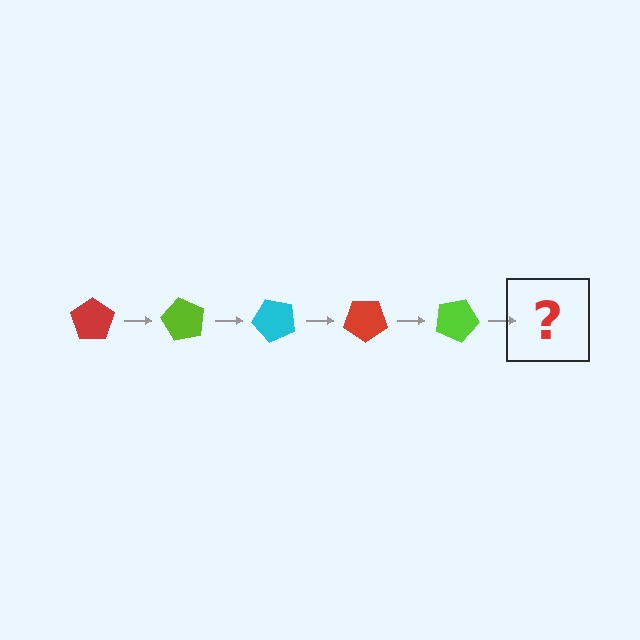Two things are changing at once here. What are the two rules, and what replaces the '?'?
The two rules are that it rotates 60 degrees each step and the color cycles through red, lime, and cyan. The '?' should be a cyan pentagon, rotated 300 degrees from the start.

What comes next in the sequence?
The next element should be a cyan pentagon, rotated 300 degrees from the start.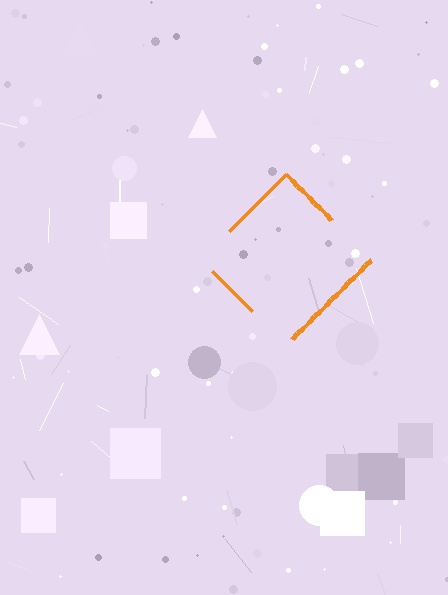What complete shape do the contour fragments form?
The contour fragments form a diamond.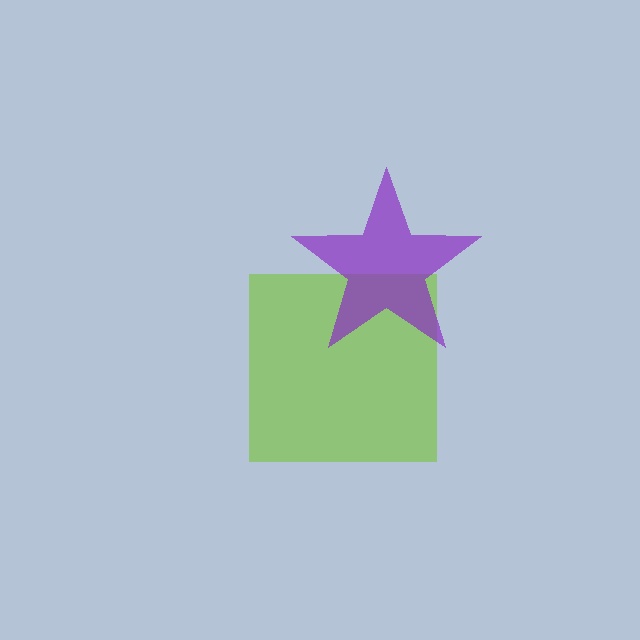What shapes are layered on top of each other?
The layered shapes are: a lime square, a purple star.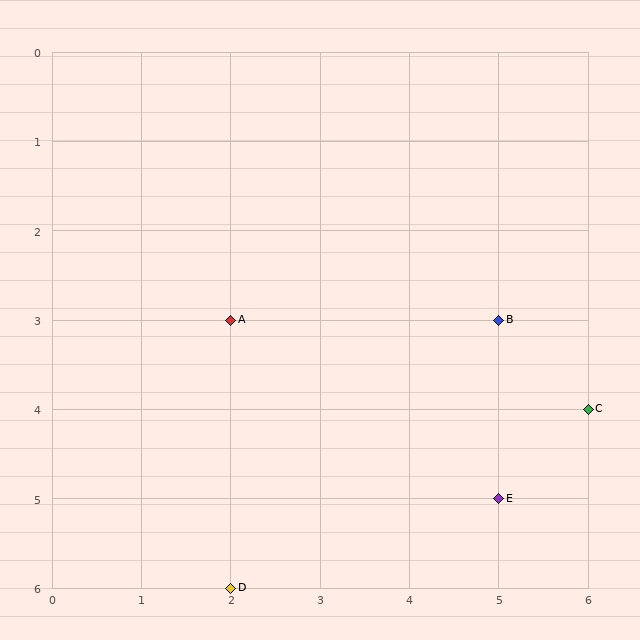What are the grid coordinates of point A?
Point A is at grid coordinates (2, 3).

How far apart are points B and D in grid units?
Points B and D are 3 columns and 3 rows apart (about 4.2 grid units diagonally).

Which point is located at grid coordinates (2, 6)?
Point D is at (2, 6).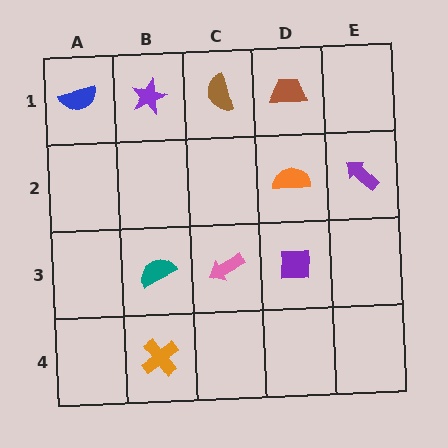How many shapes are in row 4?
1 shape.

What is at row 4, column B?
An orange cross.